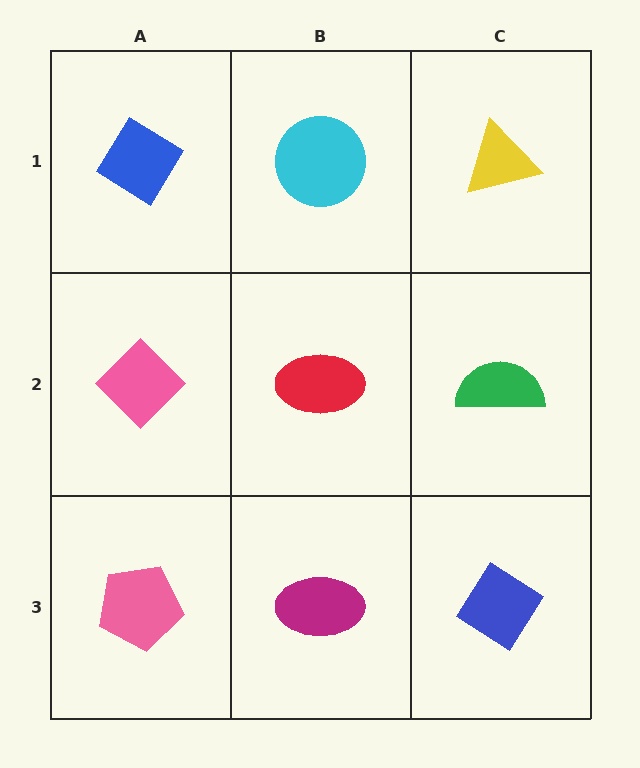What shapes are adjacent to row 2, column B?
A cyan circle (row 1, column B), a magenta ellipse (row 3, column B), a pink diamond (row 2, column A), a green semicircle (row 2, column C).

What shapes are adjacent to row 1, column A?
A pink diamond (row 2, column A), a cyan circle (row 1, column B).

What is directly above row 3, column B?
A red ellipse.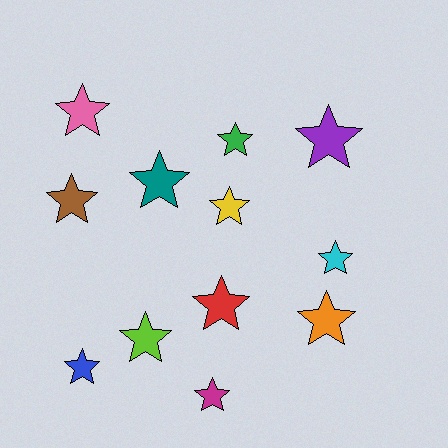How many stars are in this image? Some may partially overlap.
There are 12 stars.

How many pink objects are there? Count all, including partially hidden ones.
There is 1 pink object.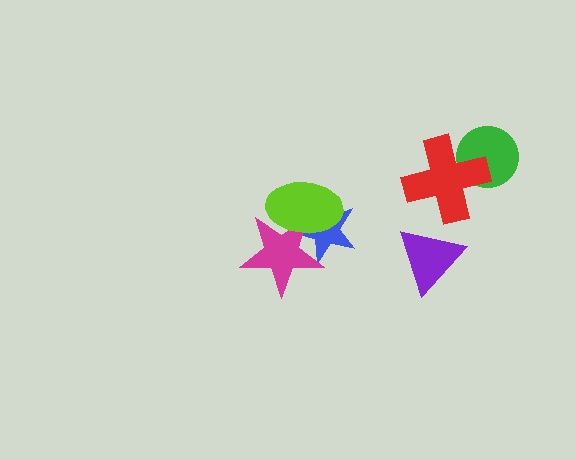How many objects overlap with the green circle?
1 object overlaps with the green circle.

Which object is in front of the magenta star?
The lime ellipse is in front of the magenta star.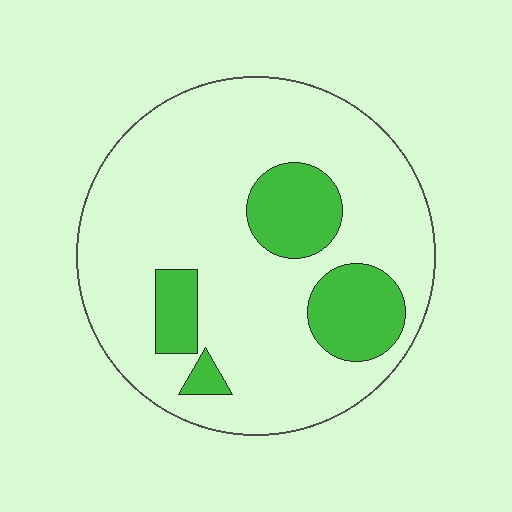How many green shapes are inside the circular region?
4.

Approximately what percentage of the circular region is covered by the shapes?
Approximately 20%.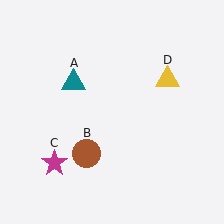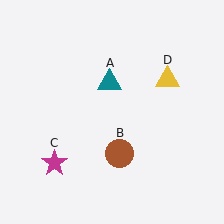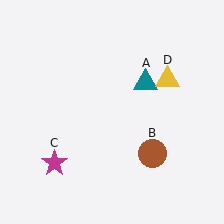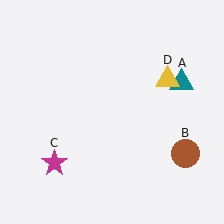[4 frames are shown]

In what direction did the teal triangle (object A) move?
The teal triangle (object A) moved right.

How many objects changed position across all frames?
2 objects changed position: teal triangle (object A), brown circle (object B).